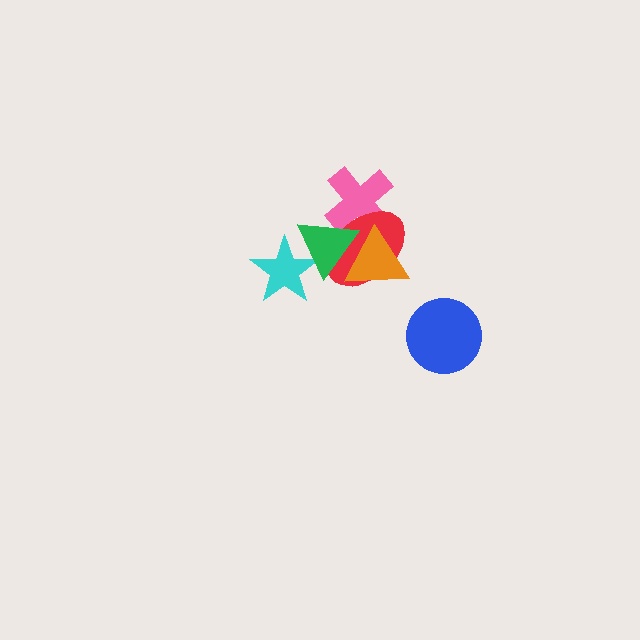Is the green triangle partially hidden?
Yes, it is partially covered by another shape.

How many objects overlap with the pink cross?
3 objects overlap with the pink cross.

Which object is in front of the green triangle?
The orange triangle is in front of the green triangle.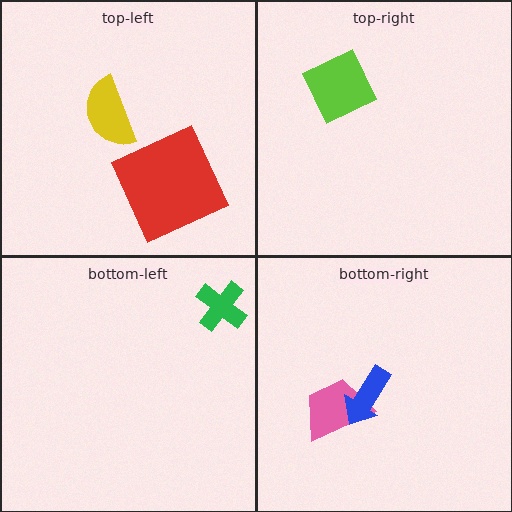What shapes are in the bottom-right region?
The pink trapezoid, the blue arrow.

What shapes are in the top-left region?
The red square, the yellow semicircle.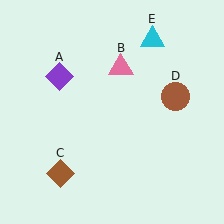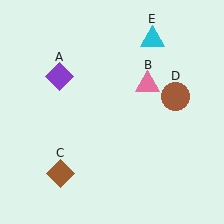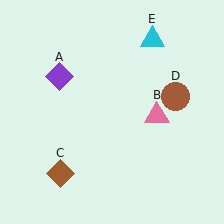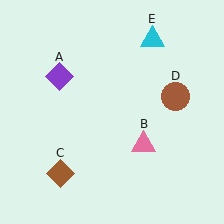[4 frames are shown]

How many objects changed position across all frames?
1 object changed position: pink triangle (object B).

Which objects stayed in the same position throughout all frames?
Purple diamond (object A) and brown diamond (object C) and brown circle (object D) and cyan triangle (object E) remained stationary.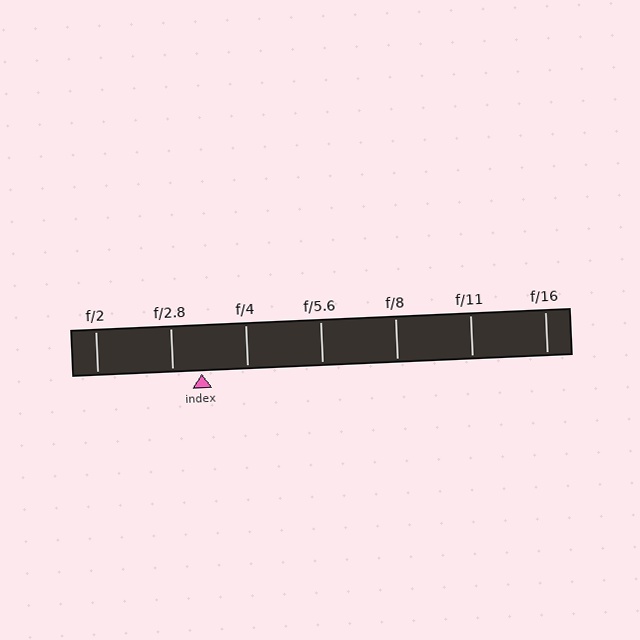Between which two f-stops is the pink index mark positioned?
The index mark is between f/2.8 and f/4.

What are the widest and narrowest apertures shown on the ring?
The widest aperture shown is f/2 and the narrowest is f/16.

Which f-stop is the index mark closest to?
The index mark is closest to f/2.8.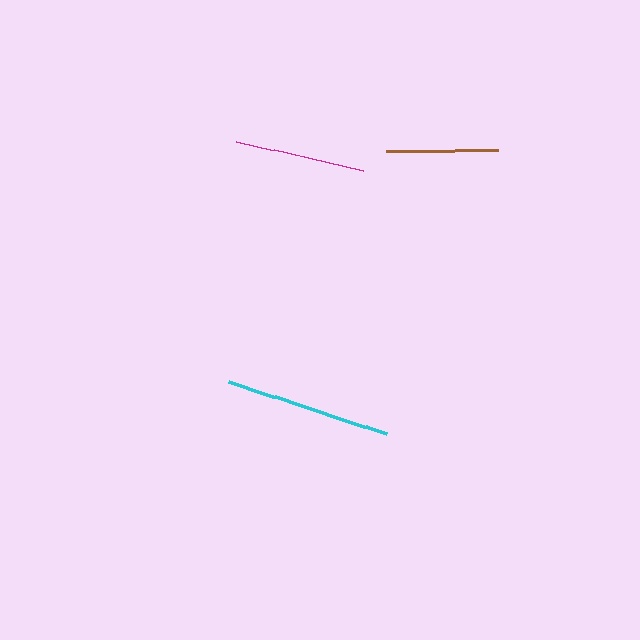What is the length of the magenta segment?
The magenta segment is approximately 131 pixels long.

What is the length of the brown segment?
The brown segment is approximately 112 pixels long.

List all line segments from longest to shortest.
From longest to shortest: cyan, magenta, brown.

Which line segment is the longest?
The cyan line is the longest at approximately 167 pixels.